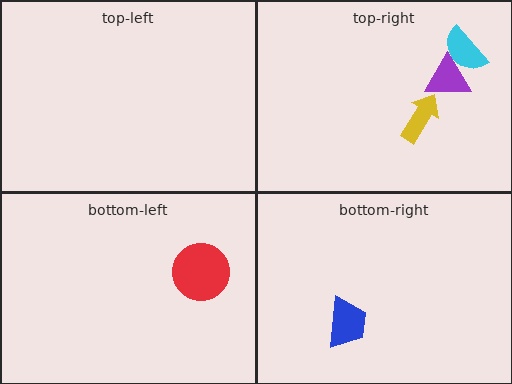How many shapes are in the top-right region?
3.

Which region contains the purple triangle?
The top-right region.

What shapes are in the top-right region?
The yellow arrow, the cyan semicircle, the purple triangle.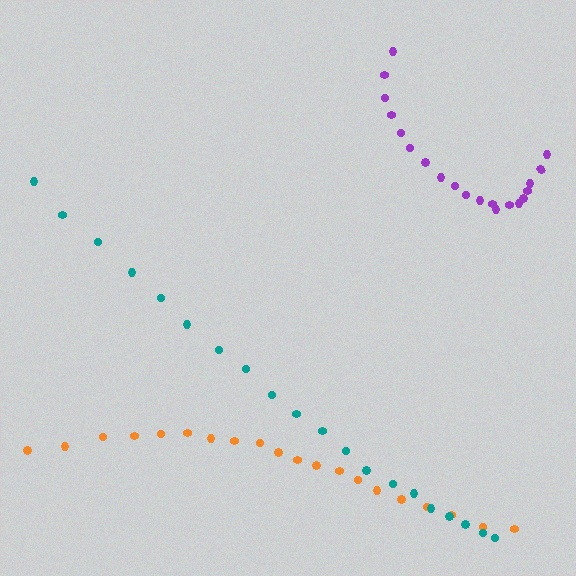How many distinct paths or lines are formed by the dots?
There are 3 distinct paths.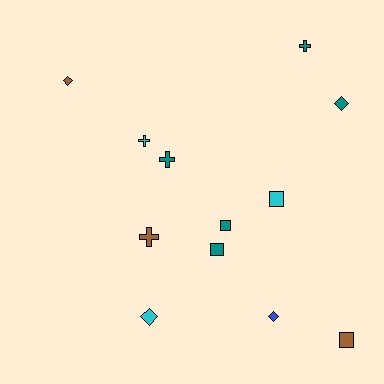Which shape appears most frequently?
Diamond, with 4 objects.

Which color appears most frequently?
Teal, with 5 objects.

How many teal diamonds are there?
There is 1 teal diamond.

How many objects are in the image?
There are 12 objects.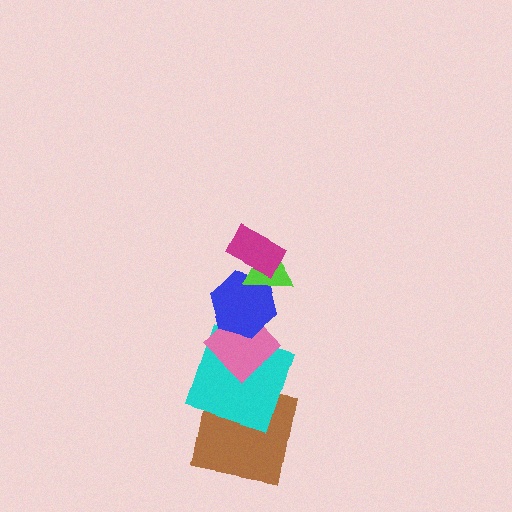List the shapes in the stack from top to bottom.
From top to bottom: the magenta rectangle, the lime triangle, the blue hexagon, the pink diamond, the cyan square, the brown square.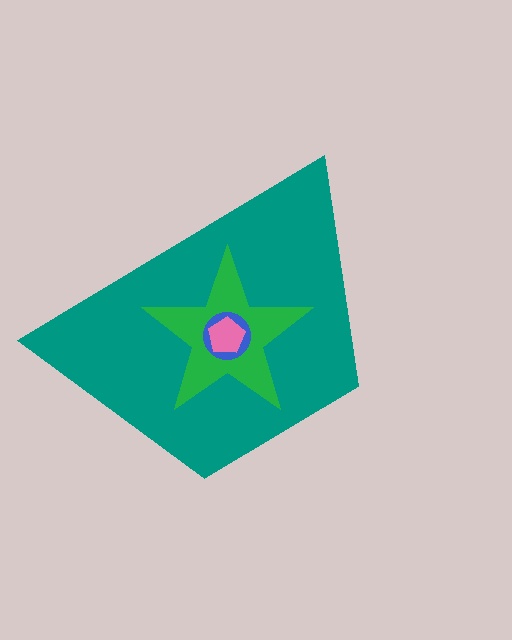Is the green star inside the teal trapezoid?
Yes.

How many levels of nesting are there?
4.